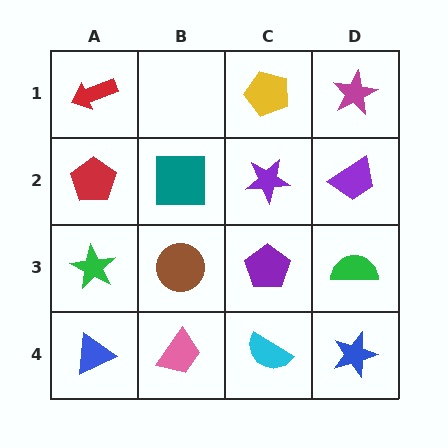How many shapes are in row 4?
4 shapes.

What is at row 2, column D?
A purple trapezoid.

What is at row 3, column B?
A brown circle.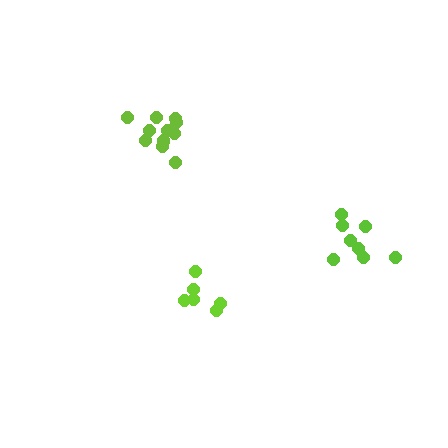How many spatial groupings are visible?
There are 3 spatial groupings.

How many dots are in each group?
Group 1: 11 dots, Group 2: 6 dots, Group 3: 8 dots (25 total).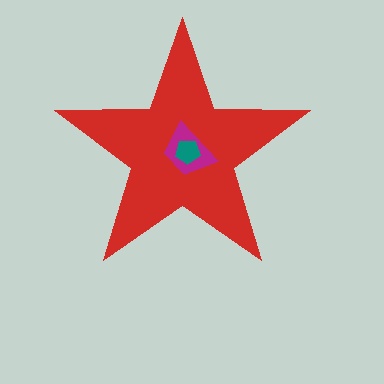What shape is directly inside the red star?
The magenta trapezoid.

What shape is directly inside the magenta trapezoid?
The teal pentagon.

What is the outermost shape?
The red star.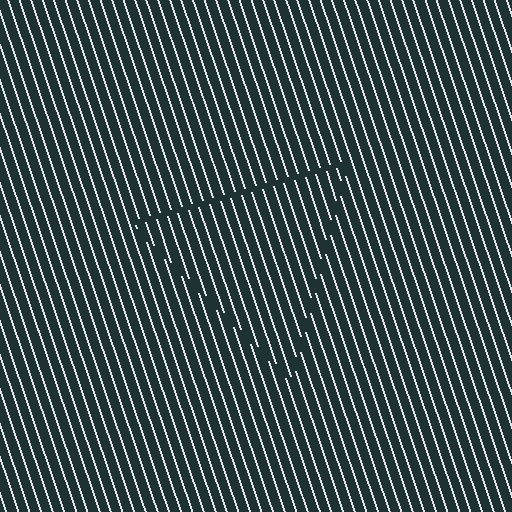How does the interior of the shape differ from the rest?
The interior of the shape contains the same grating, shifted by half a period — the contour is defined by the phase discontinuity where line-ends from the inner and outer gratings abut.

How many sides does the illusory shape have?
3 sides — the line-ends trace a triangle.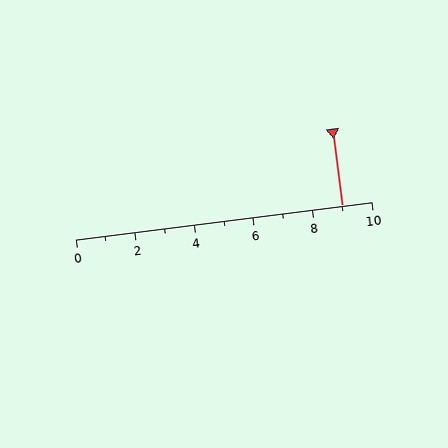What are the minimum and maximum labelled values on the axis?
The axis runs from 0 to 10.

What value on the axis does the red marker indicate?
The marker indicates approximately 9.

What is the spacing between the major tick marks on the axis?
The major ticks are spaced 2 apart.